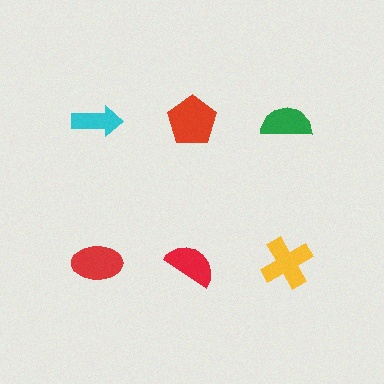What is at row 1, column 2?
A red pentagon.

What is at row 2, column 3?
A yellow cross.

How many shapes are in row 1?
3 shapes.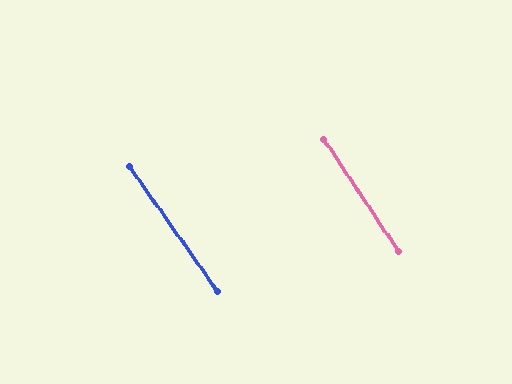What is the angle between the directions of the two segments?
Approximately 1 degree.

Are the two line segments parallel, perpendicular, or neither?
Parallel — their directions differ by only 1.5°.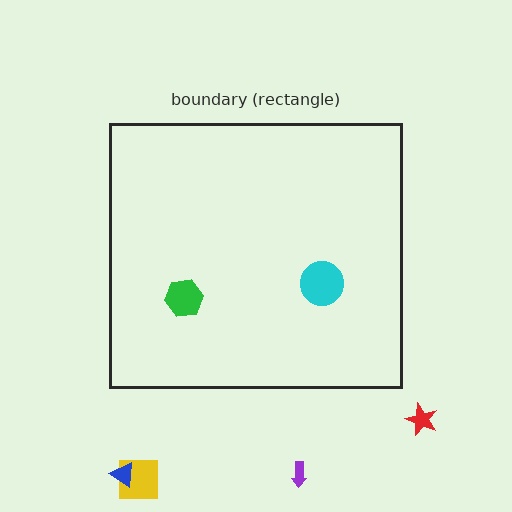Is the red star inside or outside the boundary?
Outside.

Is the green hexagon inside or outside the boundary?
Inside.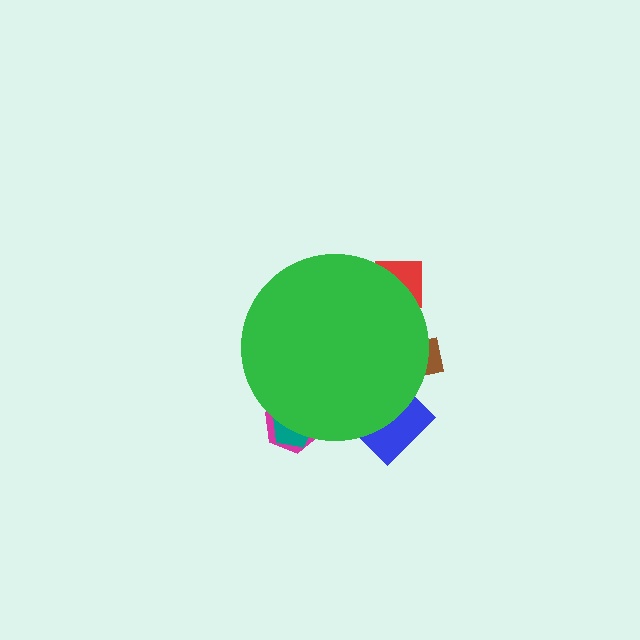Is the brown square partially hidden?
Yes, the brown square is partially hidden behind the green circle.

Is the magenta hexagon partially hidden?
Yes, the magenta hexagon is partially hidden behind the green circle.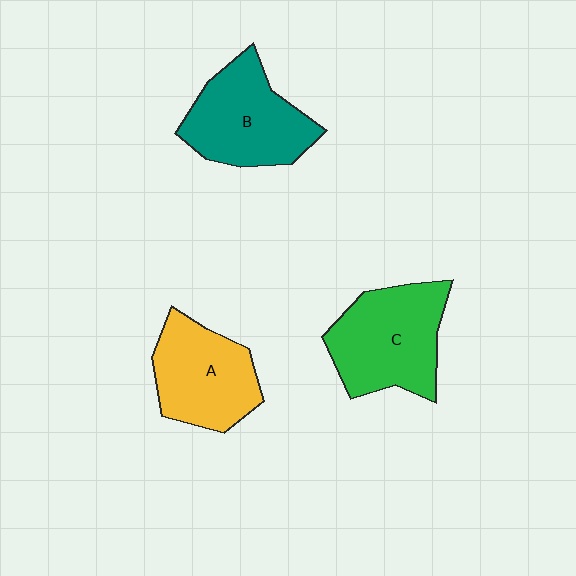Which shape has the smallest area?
Shape A (yellow).